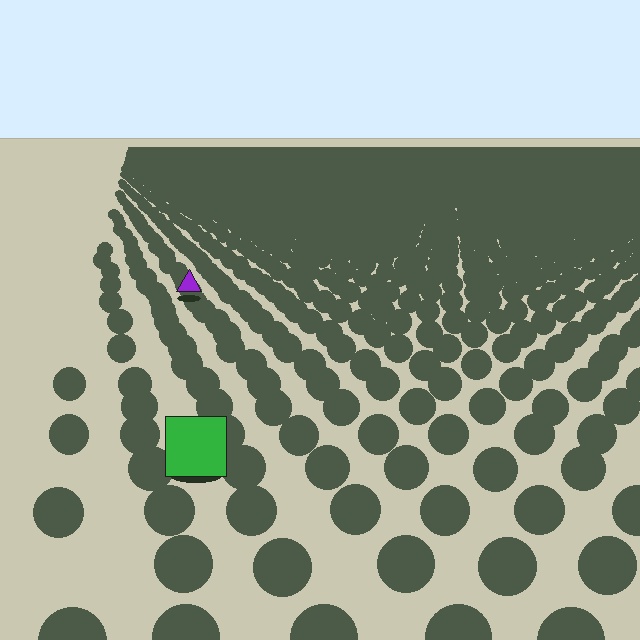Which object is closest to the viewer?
The green square is closest. The texture marks near it are larger and more spread out.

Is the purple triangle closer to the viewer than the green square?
No. The green square is closer — you can tell from the texture gradient: the ground texture is coarser near it.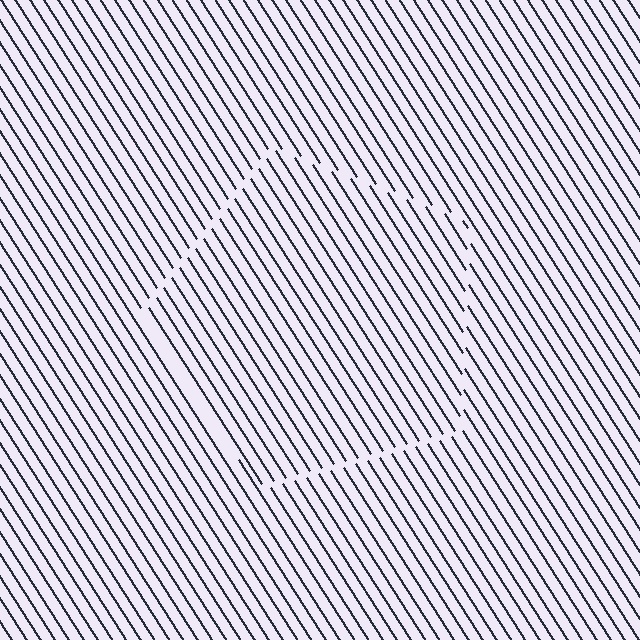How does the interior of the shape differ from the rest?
The interior of the shape contains the same grating, shifted by half a period — the contour is defined by the phase discontinuity where line-ends from the inner and outer gratings abut.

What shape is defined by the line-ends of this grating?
An illusory pentagon. The interior of the shape contains the same grating, shifted by half a period — the contour is defined by the phase discontinuity where line-ends from the inner and outer gratings abut.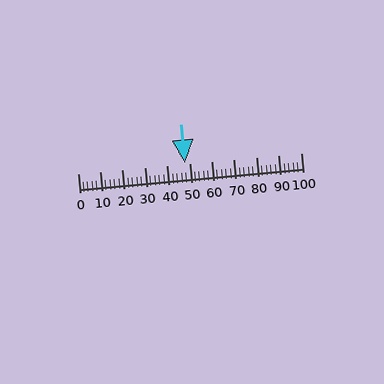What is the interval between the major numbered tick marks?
The major tick marks are spaced 10 units apart.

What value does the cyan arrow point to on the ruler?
The cyan arrow points to approximately 48.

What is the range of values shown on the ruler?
The ruler shows values from 0 to 100.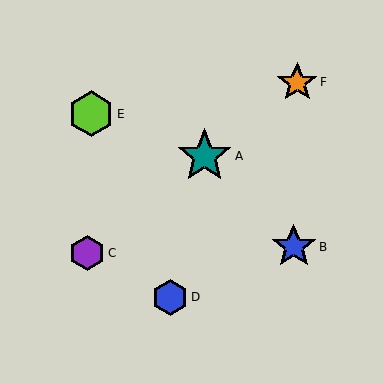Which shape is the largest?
The teal star (labeled A) is the largest.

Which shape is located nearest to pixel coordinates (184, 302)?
The blue hexagon (labeled D) at (170, 297) is nearest to that location.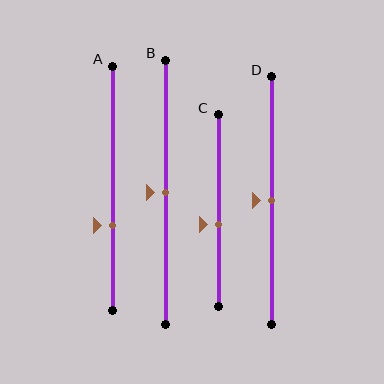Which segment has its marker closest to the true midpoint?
Segment B has its marker closest to the true midpoint.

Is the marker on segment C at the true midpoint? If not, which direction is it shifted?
No, the marker on segment C is shifted downward by about 7% of the segment length.